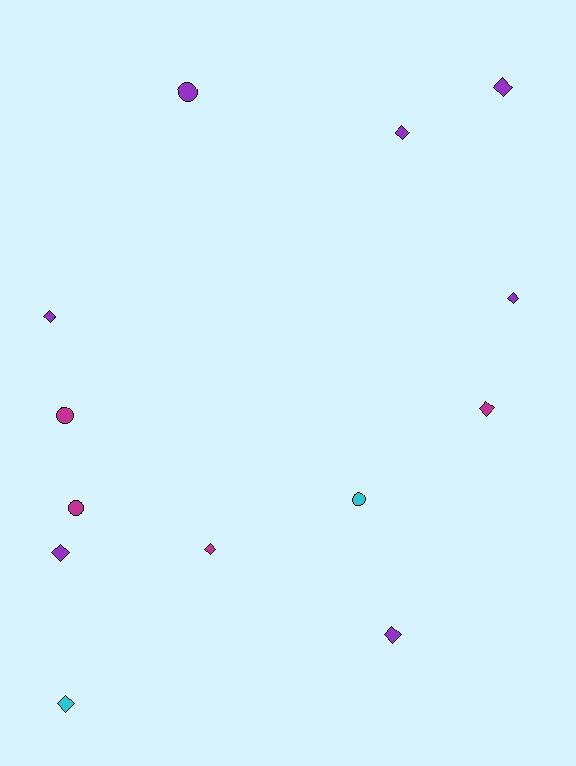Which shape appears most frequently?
Diamond, with 9 objects.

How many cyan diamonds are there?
There is 1 cyan diamond.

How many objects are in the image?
There are 13 objects.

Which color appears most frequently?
Purple, with 7 objects.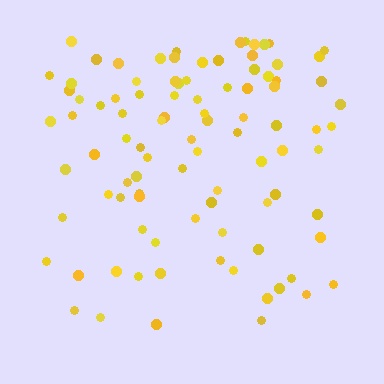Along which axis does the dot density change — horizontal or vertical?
Vertical.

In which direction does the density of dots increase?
From bottom to top, with the top side densest.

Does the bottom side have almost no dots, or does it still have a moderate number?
Still a moderate number, just noticeably fewer than the top.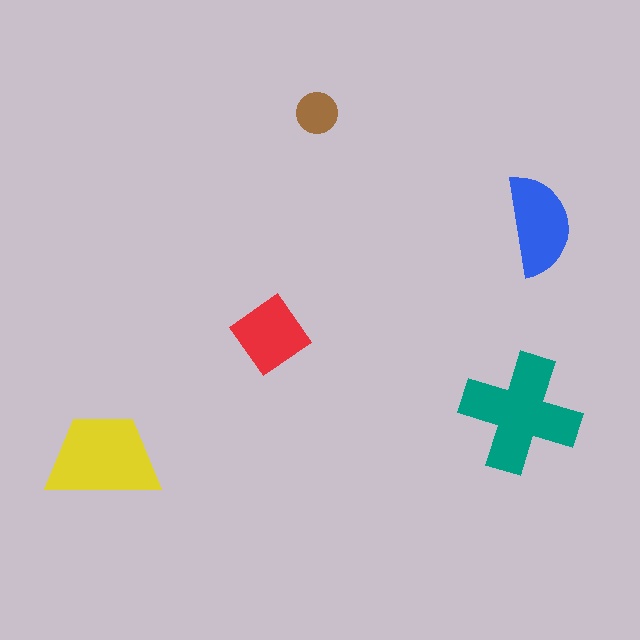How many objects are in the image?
There are 5 objects in the image.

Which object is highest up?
The brown circle is topmost.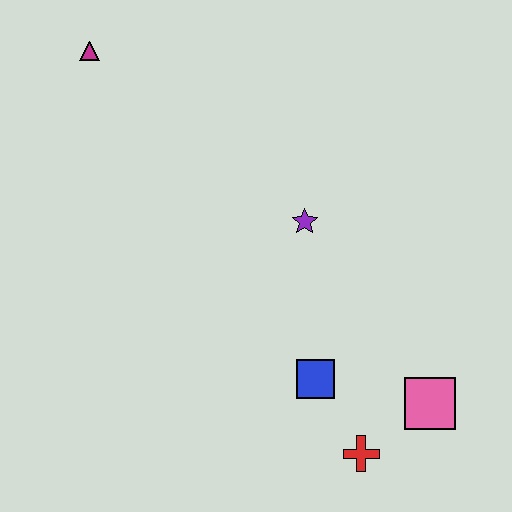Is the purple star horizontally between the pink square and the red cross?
No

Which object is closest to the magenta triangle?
The purple star is closest to the magenta triangle.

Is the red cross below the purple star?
Yes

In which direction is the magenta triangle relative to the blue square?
The magenta triangle is above the blue square.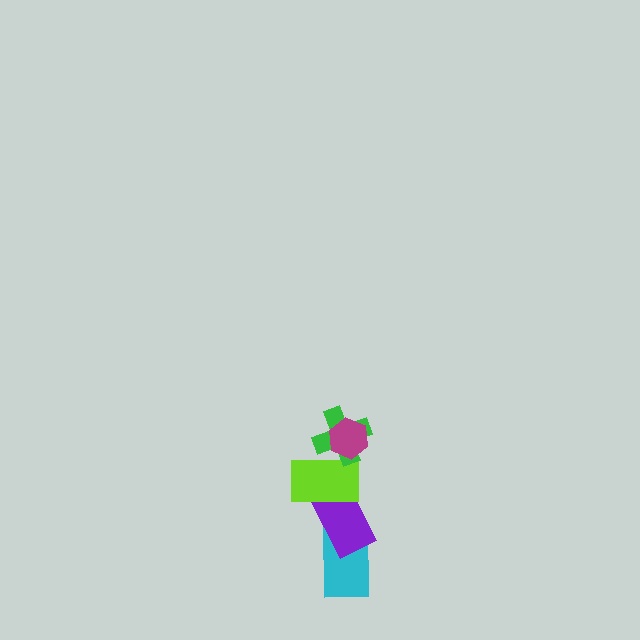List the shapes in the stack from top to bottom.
From top to bottom: the magenta hexagon, the green cross, the lime rectangle, the purple rectangle, the cyan rectangle.